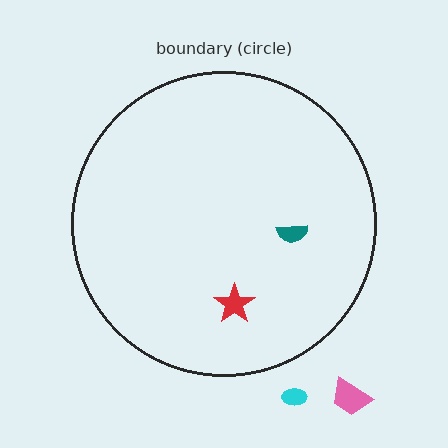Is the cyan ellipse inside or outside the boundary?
Outside.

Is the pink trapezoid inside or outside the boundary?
Outside.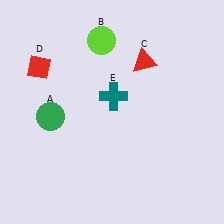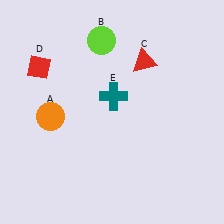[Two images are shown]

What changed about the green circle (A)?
In Image 1, A is green. In Image 2, it changed to orange.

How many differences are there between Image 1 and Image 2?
There is 1 difference between the two images.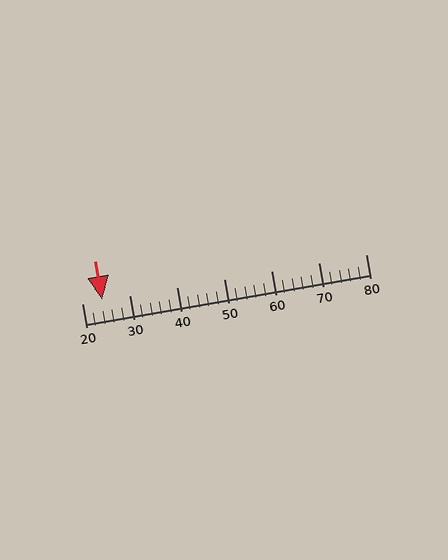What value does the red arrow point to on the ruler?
The red arrow points to approximately 24.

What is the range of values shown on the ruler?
The ruler shows values from 20 to 80.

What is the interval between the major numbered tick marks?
The major tick marks are spaced 10 units apart.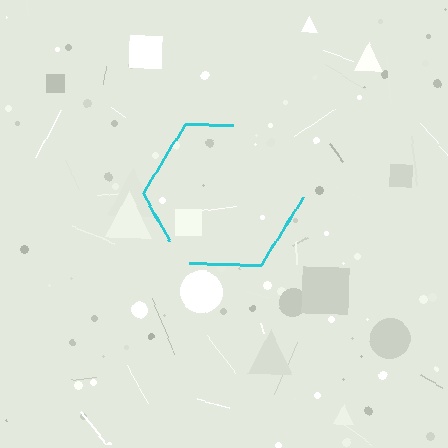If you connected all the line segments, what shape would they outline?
They would outline a hexagon.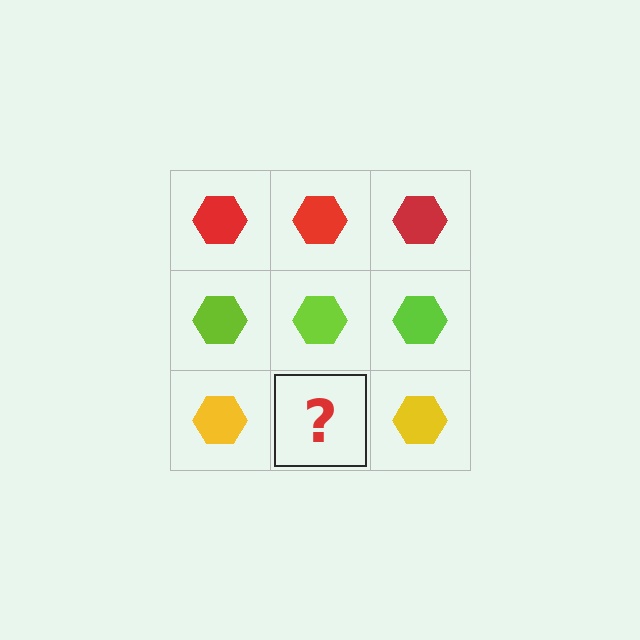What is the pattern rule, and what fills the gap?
The rule is that each row has a consistent color. The gap should be filled with a yellow hexagon.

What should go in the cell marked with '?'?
The missing cell should contain a yellow hexagon.